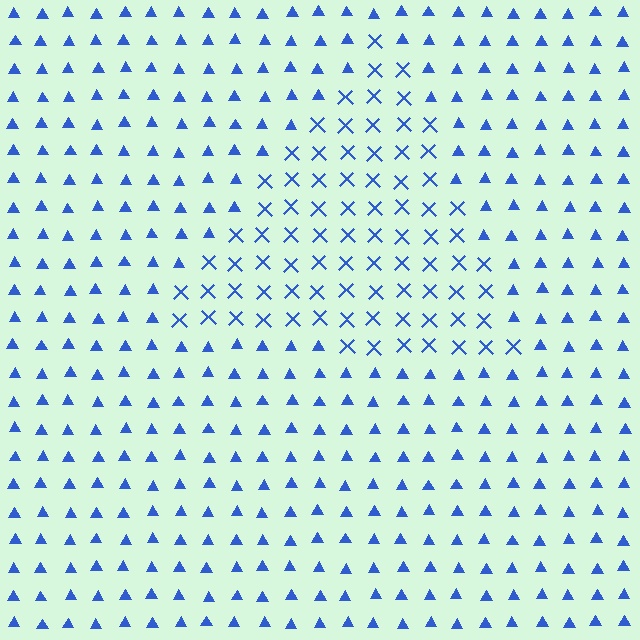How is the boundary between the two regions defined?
The boundary is defined by a change in element shape: X marks inside vs. triangles outside. All elements share the same color and spacing.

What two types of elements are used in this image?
The image uses X marks inside the triangle region and triangles outside it.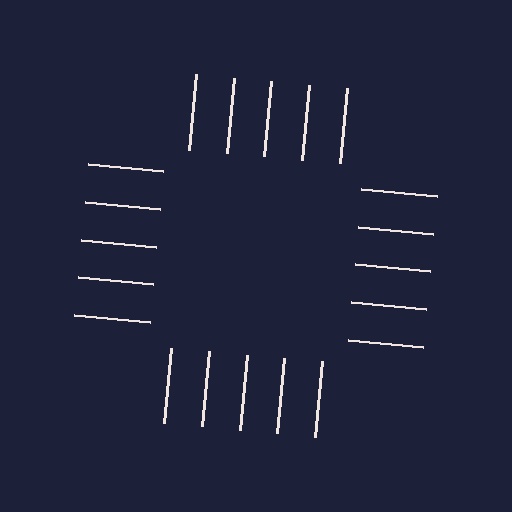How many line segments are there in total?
20 — 5 along each of the 4 edges.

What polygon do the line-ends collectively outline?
An illusory square — the line segments terminate on its edges but no continuous stroke is drawn.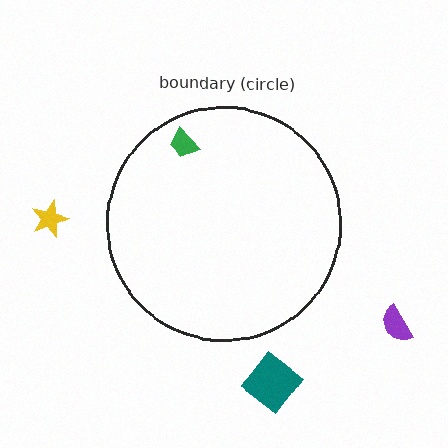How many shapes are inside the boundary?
1 inside, 3 outside.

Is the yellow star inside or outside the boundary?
Outside.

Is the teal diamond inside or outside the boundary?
Outside.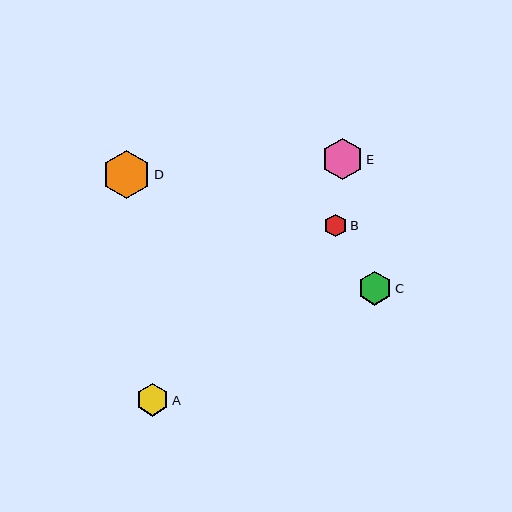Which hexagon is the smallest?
Hexagon B is the smallest with a size of approximately 23 pixels.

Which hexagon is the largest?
Hexagon D is the largest with a size of approximately 48 pixels.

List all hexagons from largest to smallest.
From largest to smallest: D, E, C, A, B.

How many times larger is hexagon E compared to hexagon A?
Hexagon E is approximately 1.3 times the size of hexagon A.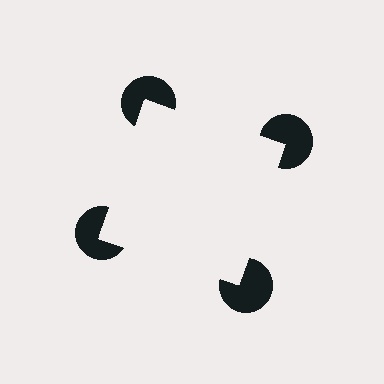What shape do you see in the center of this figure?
An illusory square — its edges are inferred from the aligned wedge cuts in the pac-man discs, not physically drawn.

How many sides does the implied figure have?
4 sides.